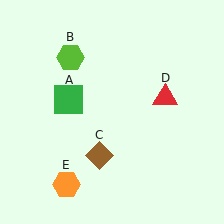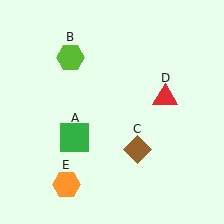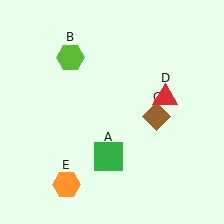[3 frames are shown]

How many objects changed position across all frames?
2 objects changed position: green square (object A), brown diamond (object C).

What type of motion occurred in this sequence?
The green square (object A), brown diamond (object C) rotated counterclockwise around the center of the scene.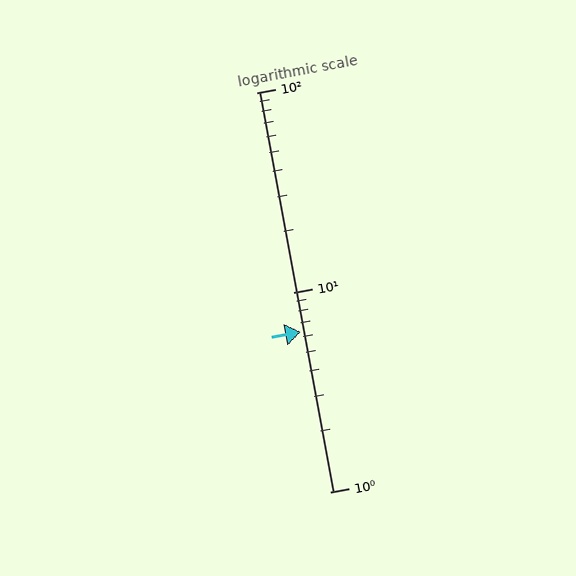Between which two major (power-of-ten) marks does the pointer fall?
The pointer is between 1 and 10.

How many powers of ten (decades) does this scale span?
The scale spans 2 decades, from 1 to 100.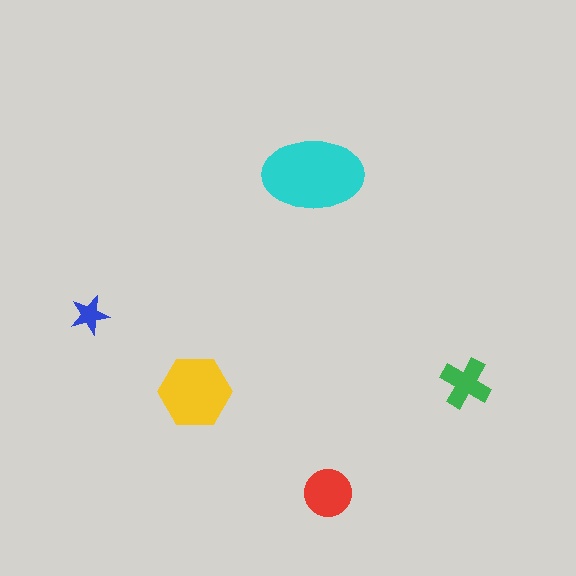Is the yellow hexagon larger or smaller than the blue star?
Larger.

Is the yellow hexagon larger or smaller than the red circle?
Larger.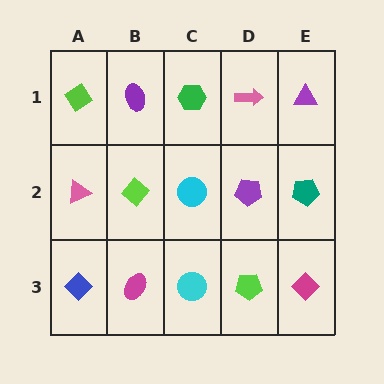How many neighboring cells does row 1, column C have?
3.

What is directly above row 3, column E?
A teal pentagon.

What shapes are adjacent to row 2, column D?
A pink arrow (row 1, column D), a lime pentagon (row 3, column D), a cyan circle (row 2, column C), a teal pentagon (row 2, column E).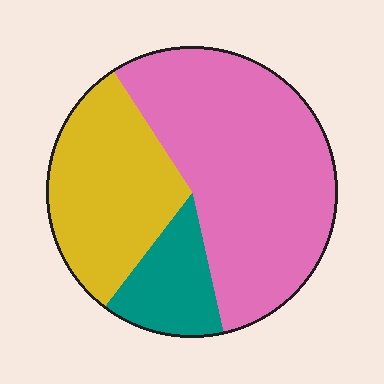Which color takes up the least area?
Teal, at roughly 15%.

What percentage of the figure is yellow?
Yellow takes up between a sixth and a third of the figure.